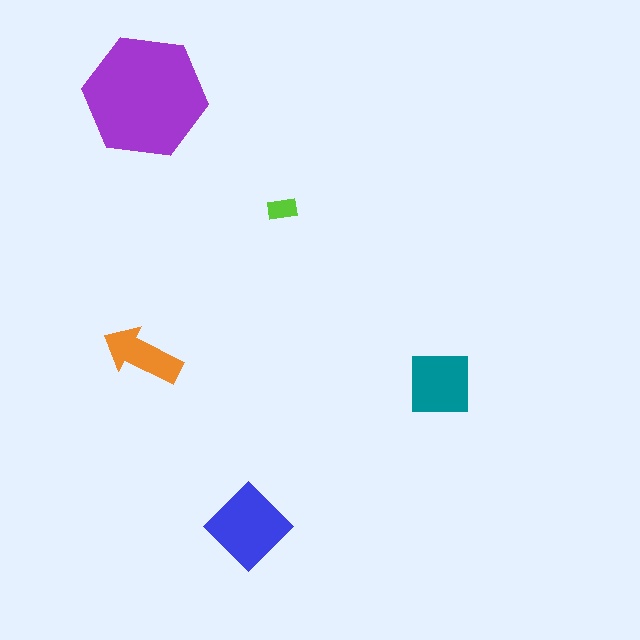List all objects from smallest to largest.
The lime rectangle, the orange arrow, the teal square, the blue diamond, the purple hexagon.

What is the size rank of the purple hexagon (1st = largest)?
1st.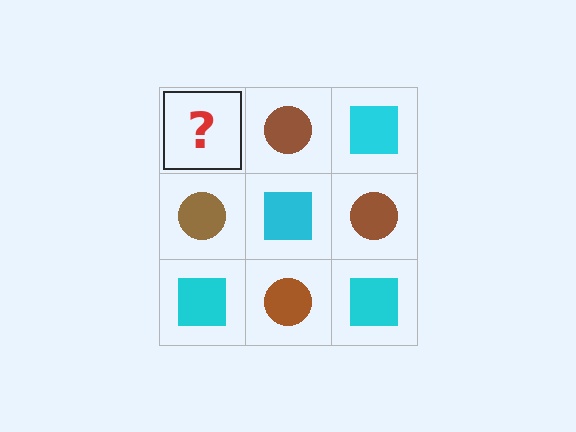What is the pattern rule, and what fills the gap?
The rule is that it alternates cyan square and brown circle in a checkerboard pattern. The gap should be filled with a cyan square.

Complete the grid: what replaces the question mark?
The question mark should be replaced with a cyan square.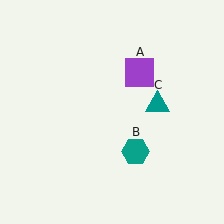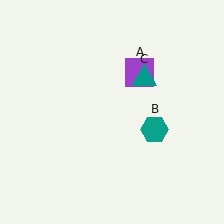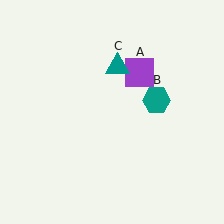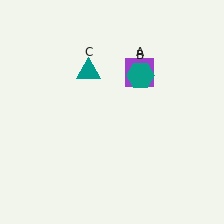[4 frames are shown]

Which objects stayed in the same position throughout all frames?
Purple square (object A) remained stationary.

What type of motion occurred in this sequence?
The teal hexagon (object B), teal triangle (object C) rotated counterclockwise around the center of the scene.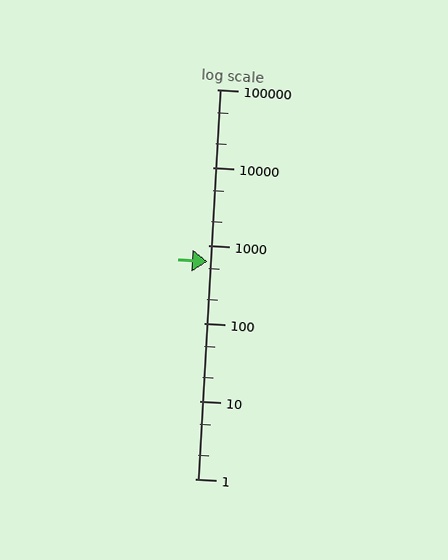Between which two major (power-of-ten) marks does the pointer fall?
The pointer is between 100 and 1000.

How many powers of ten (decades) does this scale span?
The scale spans 5 decades, from 1 to 100000.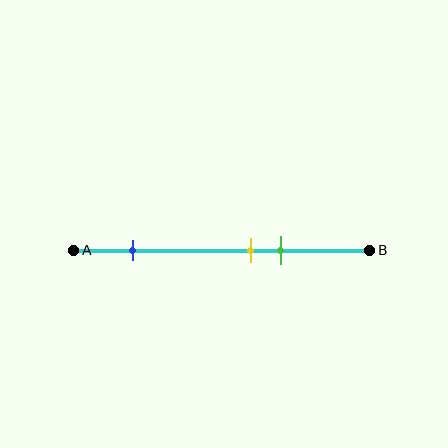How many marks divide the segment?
There are 3 marks dividing the segment.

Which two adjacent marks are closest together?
The yellow and green marks are the closest adjacent pair.